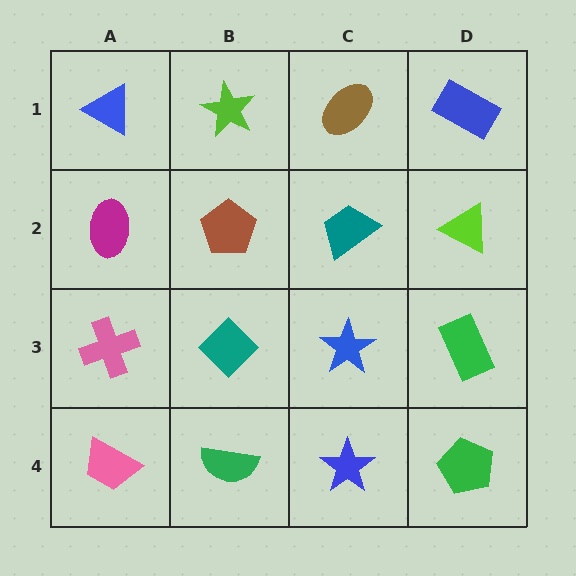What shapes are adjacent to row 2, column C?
A brown ellipse (row 1, column C), a blue star (row 3, column C), a brown pentagon (row 2, column B), a lime triangle (row 2, column D).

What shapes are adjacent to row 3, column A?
A magenta ellipse (row 2, column A), a pink trapezoid (row 4, column A), a teal diamond (row 3, column B).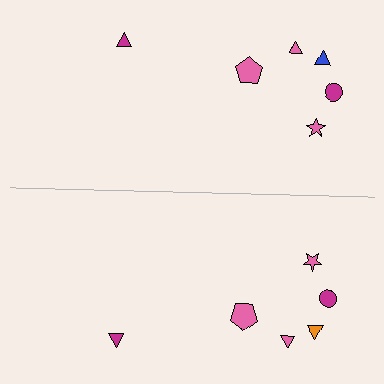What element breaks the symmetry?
The orange triangle on the bottom side breaks the symmetry — its mirror counterpart is blue.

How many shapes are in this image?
There are 12 shapes in this image.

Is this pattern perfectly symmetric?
No, the pattern is not perfectly symmetric. The orange triangle on the bottom side breaks the symmetry — its mirror counterpart is blue.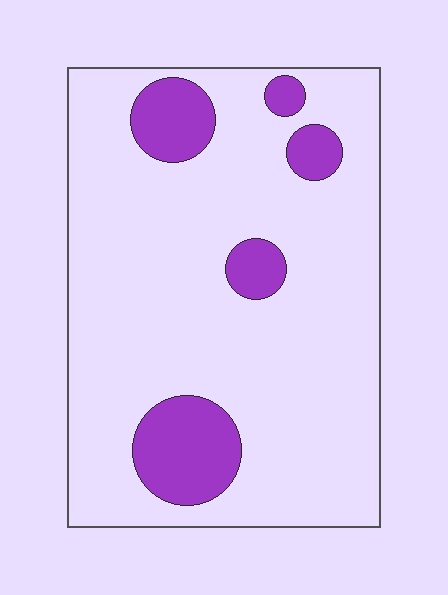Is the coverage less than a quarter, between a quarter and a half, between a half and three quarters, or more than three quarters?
Less than a quarter.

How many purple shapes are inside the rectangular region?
5.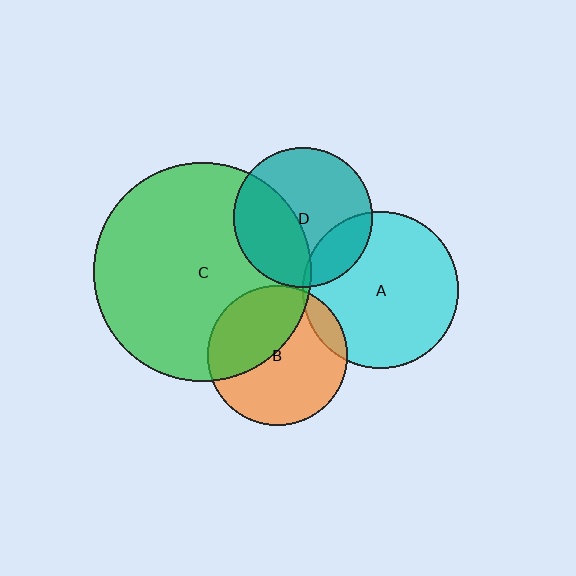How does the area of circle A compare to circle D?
Approximately 1.2 times.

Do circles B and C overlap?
Yes.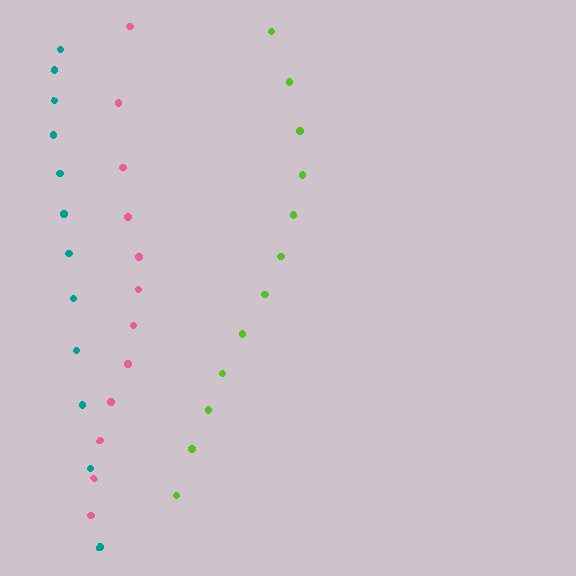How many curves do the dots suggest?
There are 3 distinct paths.